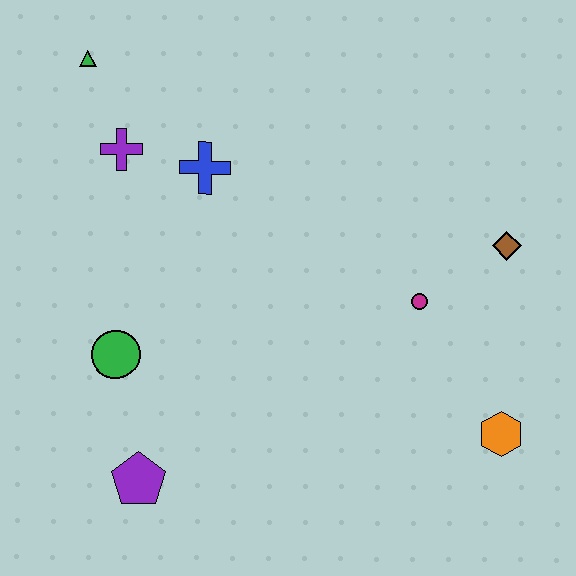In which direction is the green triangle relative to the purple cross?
The green triangle is above the purple cross.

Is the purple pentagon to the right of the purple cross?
Yes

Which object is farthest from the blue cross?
The orange hexagon is farthest from the blue cross.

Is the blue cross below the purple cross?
Yes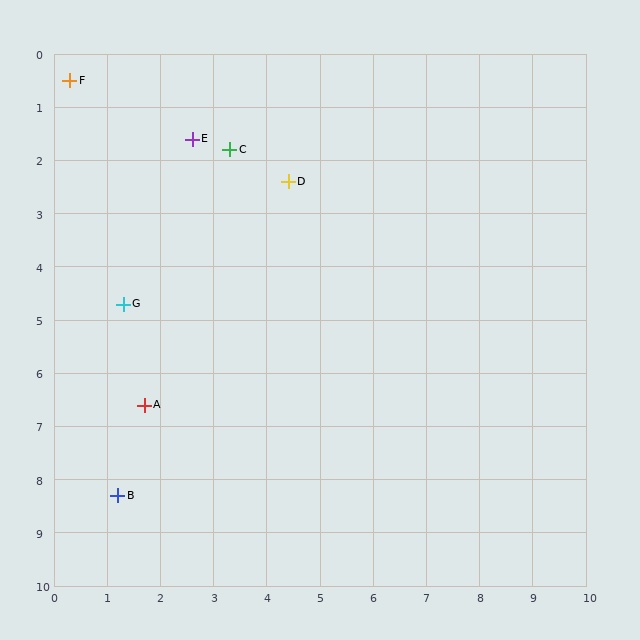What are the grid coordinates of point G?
Point G is at approximately (1.3, 4.7).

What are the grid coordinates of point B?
Point B is at approximately (1.2, 8.3).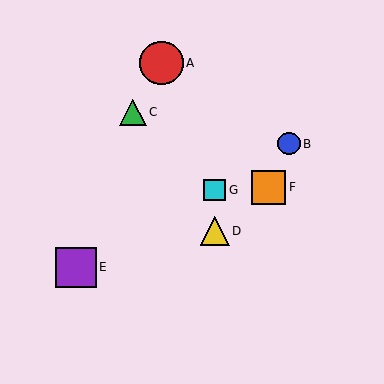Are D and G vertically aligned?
Yes, both are at x≈215.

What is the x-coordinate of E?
Object E is at x≈76.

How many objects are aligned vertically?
2 objects (D, G) are aligned vertically.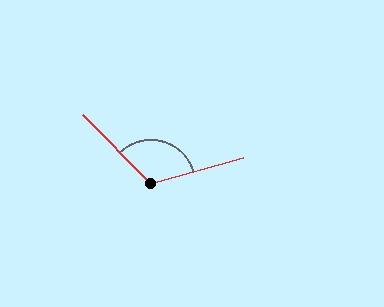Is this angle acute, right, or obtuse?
It is obtuse.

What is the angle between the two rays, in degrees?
Approximately 119 degrees.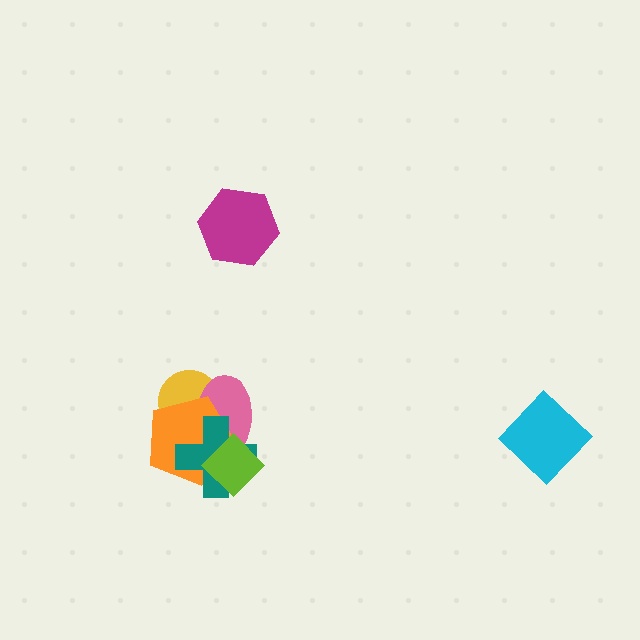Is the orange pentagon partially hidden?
Yes, it is partially covered by another shape.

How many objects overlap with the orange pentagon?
4 objects overlap with the orange pentagon.